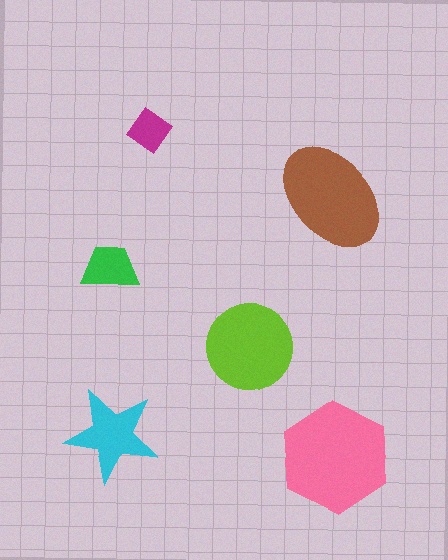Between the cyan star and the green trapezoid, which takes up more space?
The cyan star.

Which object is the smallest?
The magenta diamond.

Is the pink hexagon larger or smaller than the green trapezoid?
Larger.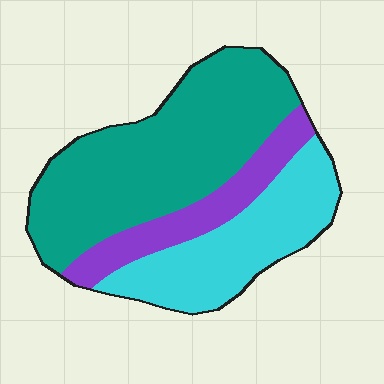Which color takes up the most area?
Teal, at roughly 55%.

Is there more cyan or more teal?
Teal.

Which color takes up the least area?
Purple, at roughly 15%.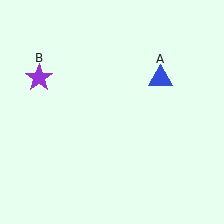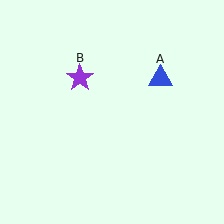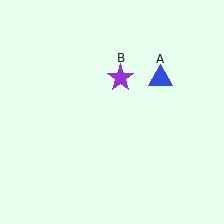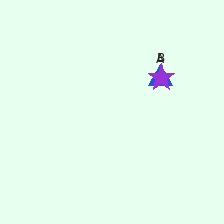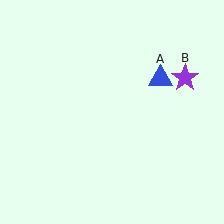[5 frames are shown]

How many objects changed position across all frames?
1 object changed position: purple star (object B).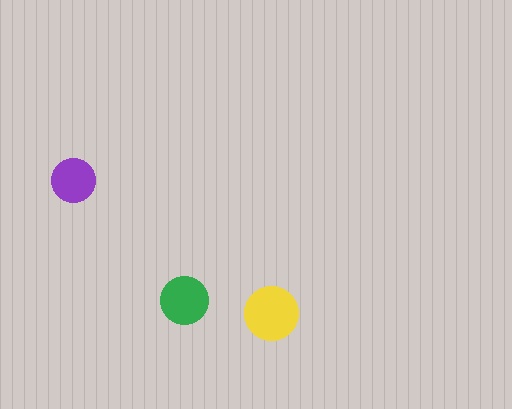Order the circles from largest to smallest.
the yellow one, the green one, the purple one.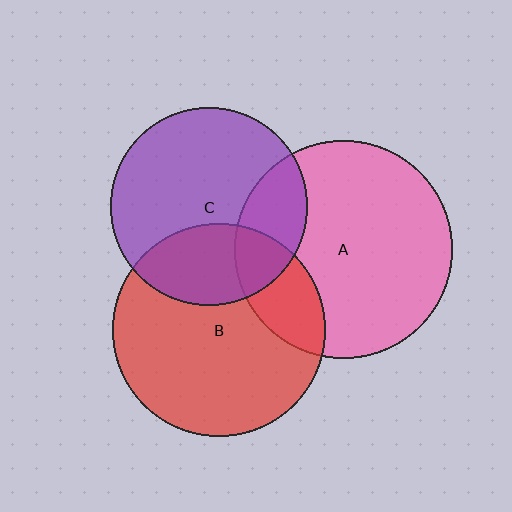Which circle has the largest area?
Circle A (pink).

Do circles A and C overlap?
Yes.